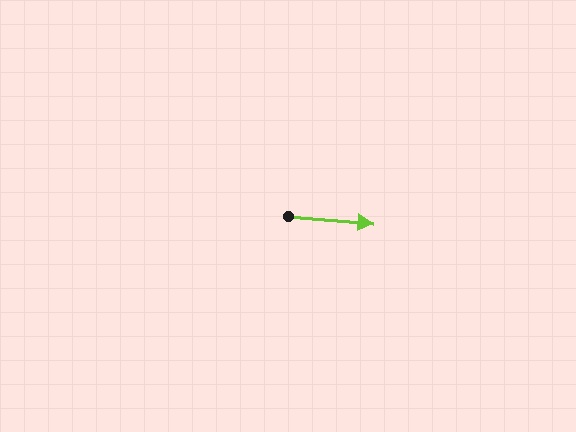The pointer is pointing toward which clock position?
Roughly 3 o'clock.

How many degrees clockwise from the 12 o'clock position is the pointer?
Approximately 95 degrees.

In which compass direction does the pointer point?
East.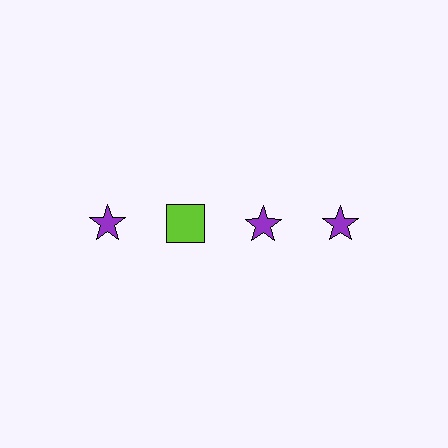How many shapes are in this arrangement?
There are 4 shapes arranged in a grid pattern.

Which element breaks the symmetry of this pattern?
The lime square in the top row, second from left column breaks the symmetry. All other shapes are purple stars.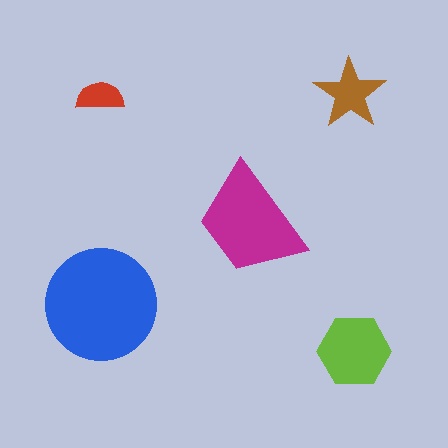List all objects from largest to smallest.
The blue circle, the magenta trapezoid, the lime hexagon, the brown star, the red semicircle.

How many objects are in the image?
There are 5 objects in the image.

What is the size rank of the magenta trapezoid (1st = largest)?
2nd.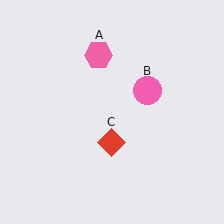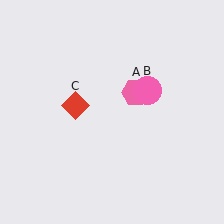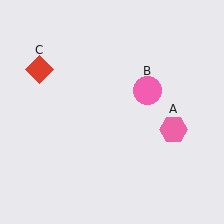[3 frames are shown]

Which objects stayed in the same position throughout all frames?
Pink circle (object B) remained stationary.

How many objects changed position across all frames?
2 objects changed position: pink hexagon (object A), red diamond (object C).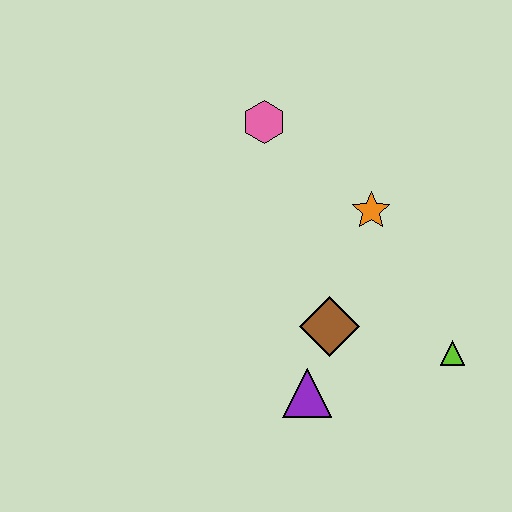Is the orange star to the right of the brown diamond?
Yes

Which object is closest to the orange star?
The brown diamond is closest to the orange star.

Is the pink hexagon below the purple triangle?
No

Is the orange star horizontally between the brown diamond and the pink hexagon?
No